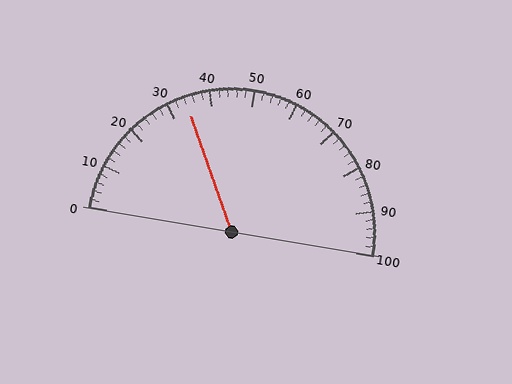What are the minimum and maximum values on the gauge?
The gauge ranges from 0 to 100.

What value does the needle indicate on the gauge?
The needle indicates approximately 34.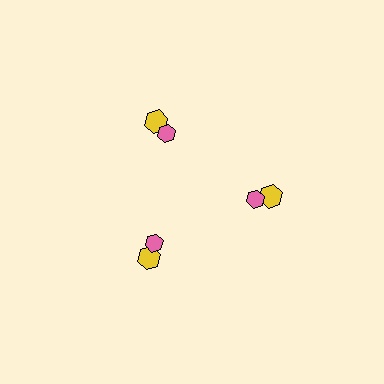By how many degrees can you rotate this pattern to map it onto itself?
The pattern maps onto itself every 120 degrees of rotation.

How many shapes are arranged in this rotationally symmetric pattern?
There are 6 shapes, arranged in 3 groups of 2.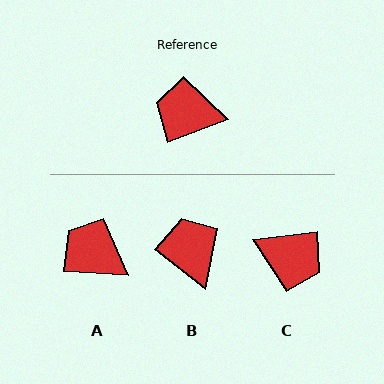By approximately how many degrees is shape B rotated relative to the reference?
Approximately 58 degrees clockwise.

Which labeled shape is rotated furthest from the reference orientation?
C, about 167 degrees away.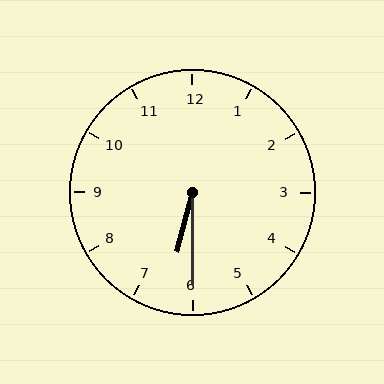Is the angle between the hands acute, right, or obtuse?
It is acute.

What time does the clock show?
6:30.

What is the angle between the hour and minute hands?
Approximately 15 degrees.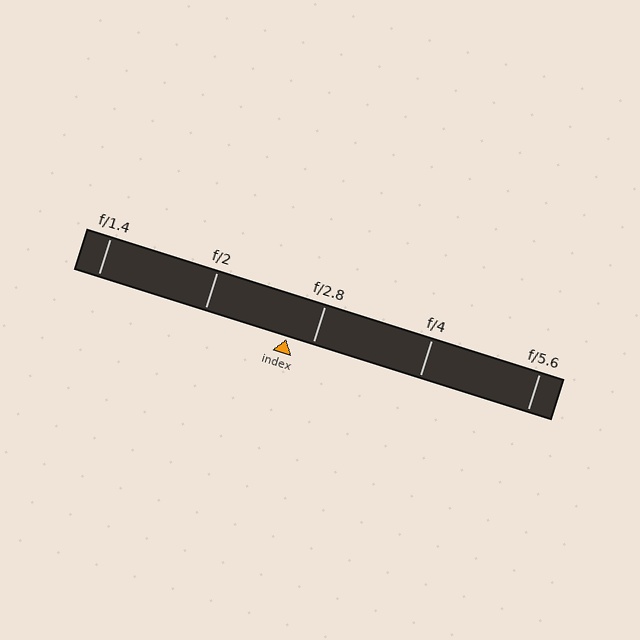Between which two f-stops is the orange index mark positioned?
The index mark is between f/2 and f/2.8.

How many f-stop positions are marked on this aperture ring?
There are 5 f-stop positions marked.